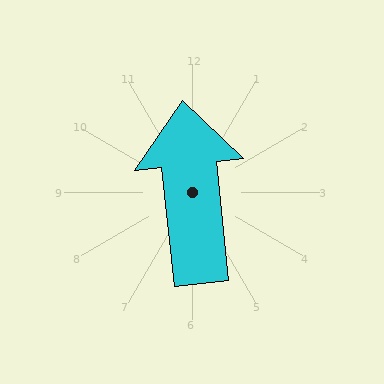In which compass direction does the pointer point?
North.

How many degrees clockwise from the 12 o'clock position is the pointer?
Approximately 354 degrees.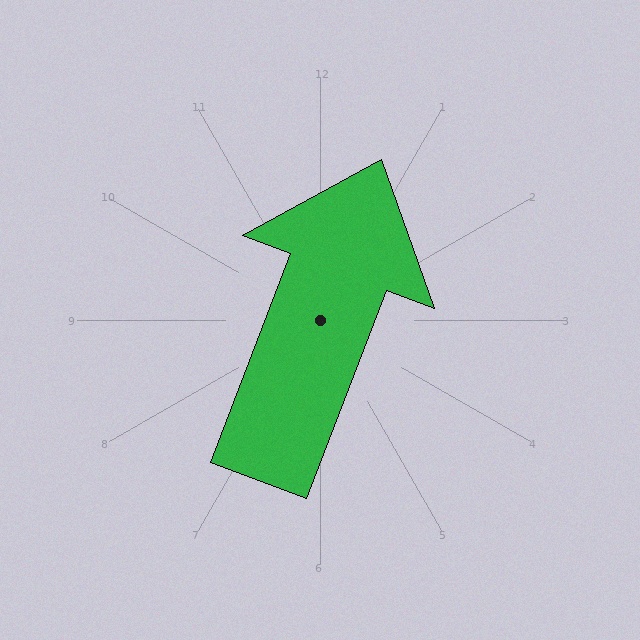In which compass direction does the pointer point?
North.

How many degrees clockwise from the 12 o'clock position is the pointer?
Approximately 21 degrees.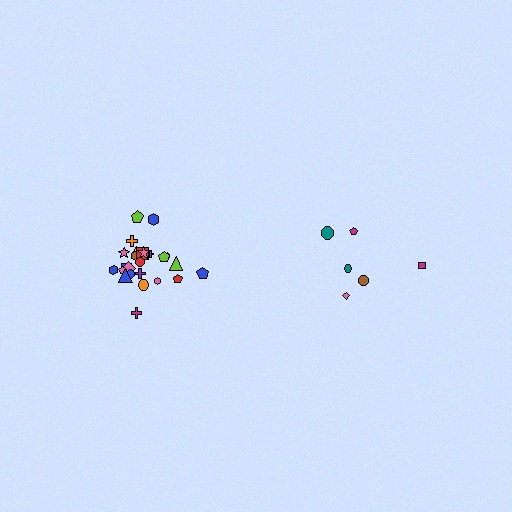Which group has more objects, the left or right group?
The left group.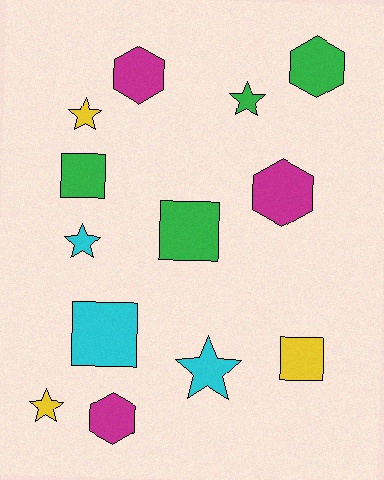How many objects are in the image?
There are 13 objects.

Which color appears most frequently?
Green, with 4 objects.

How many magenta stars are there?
There are no magenta stars.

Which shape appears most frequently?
Star, with 5 objects.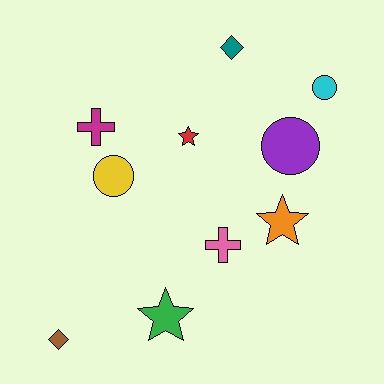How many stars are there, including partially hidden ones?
There are 3 stars.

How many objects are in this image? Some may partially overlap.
There are 10 objects.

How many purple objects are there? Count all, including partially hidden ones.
There is 1 purple object.